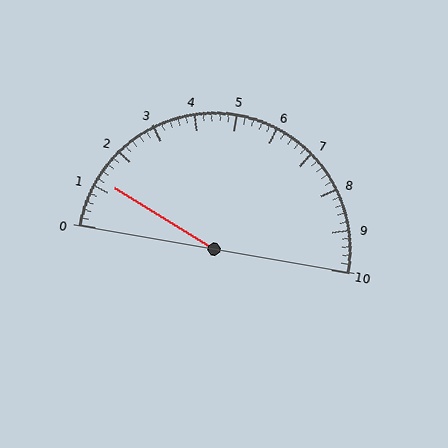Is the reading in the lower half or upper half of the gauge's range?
The reading is in the lower half of the range (0 to 10).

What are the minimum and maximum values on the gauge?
The gauge ranges from 0 to 10.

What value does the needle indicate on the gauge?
The needle indicates approximately 1.2.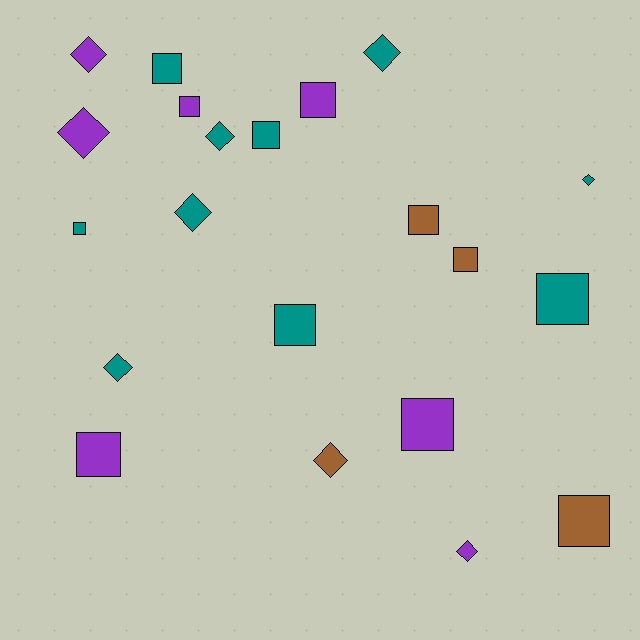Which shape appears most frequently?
Square, with 12 objects.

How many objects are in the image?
There are 21 objects.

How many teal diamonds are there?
There are 5 teal diamonds.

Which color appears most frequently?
Teal, with 10 objects.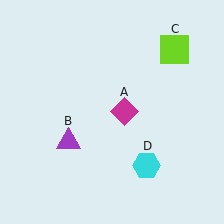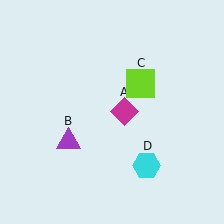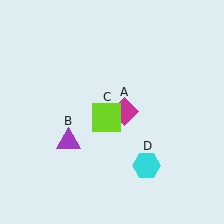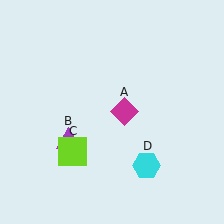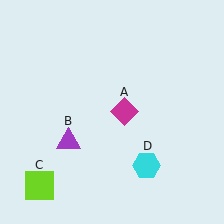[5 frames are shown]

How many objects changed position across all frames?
1 object changed position: lime square (object C).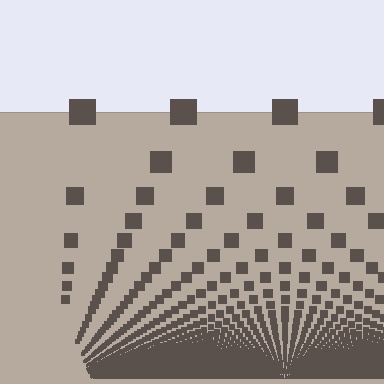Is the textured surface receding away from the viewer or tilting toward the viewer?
The surface appears to tilt toward the viewer. Texture elements get larger and sparser toward the top.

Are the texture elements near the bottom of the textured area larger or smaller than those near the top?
Smaller. The gradient is inverted — elements near the bottom are smaller and denser.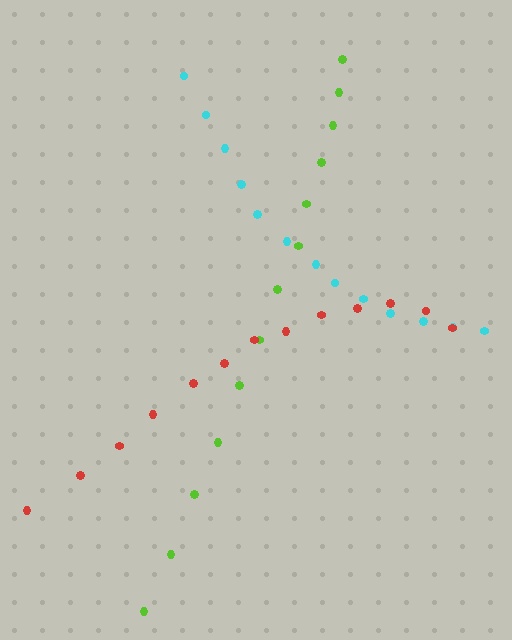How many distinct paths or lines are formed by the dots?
There are 3 distinct paths.